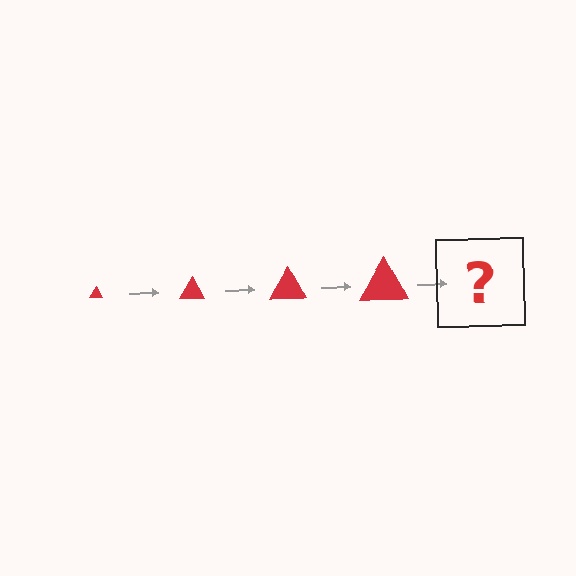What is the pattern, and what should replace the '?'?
The pattern is that the triangle gets progressively larger each step. The '?' should be a red triangle, larger than the previous one.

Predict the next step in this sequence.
The next step is a red triangle, larger than the previous one.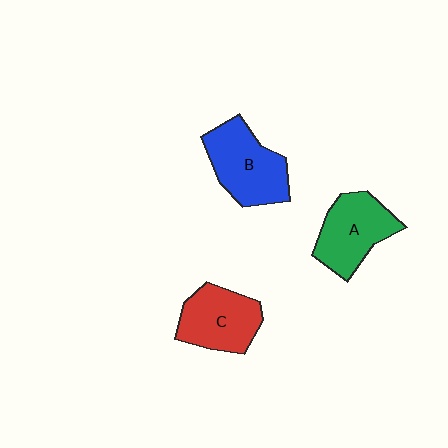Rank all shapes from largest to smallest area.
From largest to smallest: B (blue), A (green), C (red).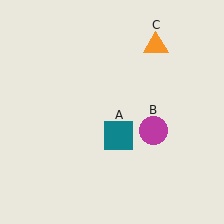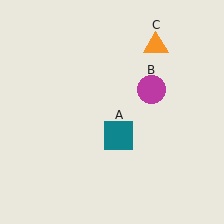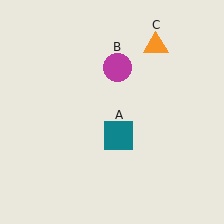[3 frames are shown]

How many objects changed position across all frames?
1 object changed position: magenta circle (object B).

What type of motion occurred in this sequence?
The magenta circle (object B) rotated counterclockwise around the center of the scene.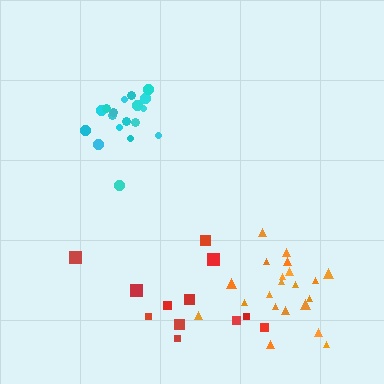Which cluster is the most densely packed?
Cyan.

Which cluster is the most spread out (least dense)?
Red.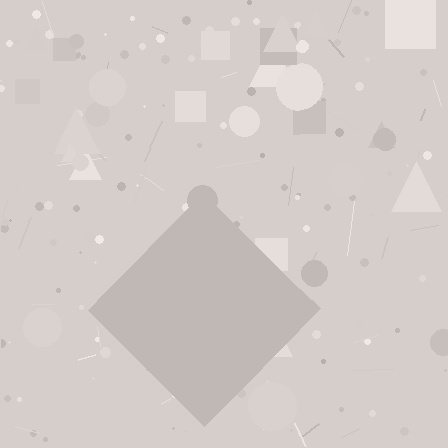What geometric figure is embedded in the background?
A diamond is embedded in the background.